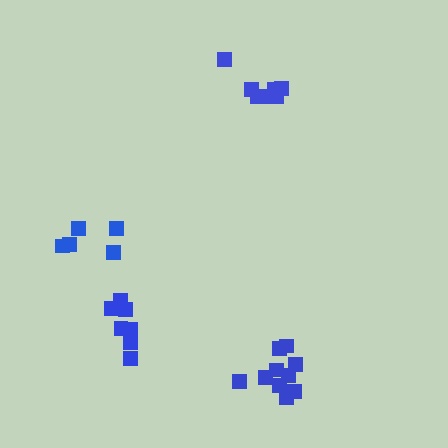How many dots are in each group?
Group 1: 5 dots, Group 2: 7 dots, Group 3: 10 dots, Group 4: 7 dots (29 total).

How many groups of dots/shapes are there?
There are 4 groups.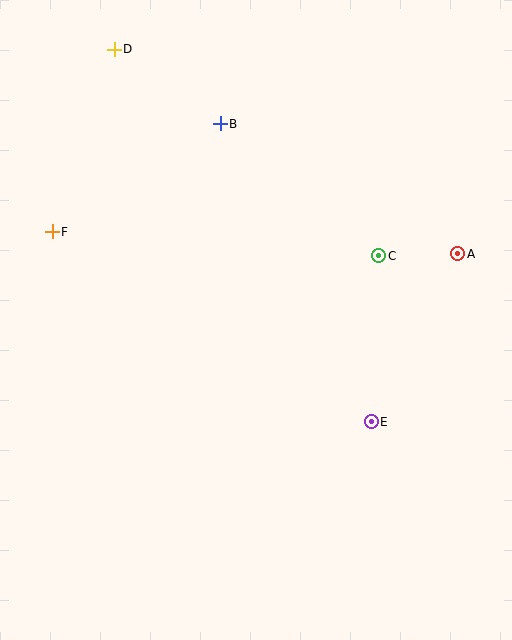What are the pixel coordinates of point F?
Point F is at (52, 232).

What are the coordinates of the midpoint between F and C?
The midpoint between F and C is at (216, 244).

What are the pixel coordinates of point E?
Point E is at (371, 422).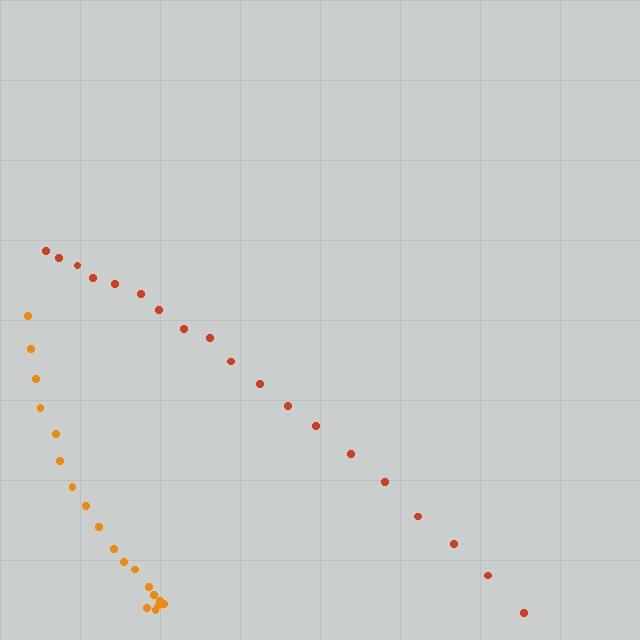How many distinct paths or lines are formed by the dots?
There are 2 distinct paths.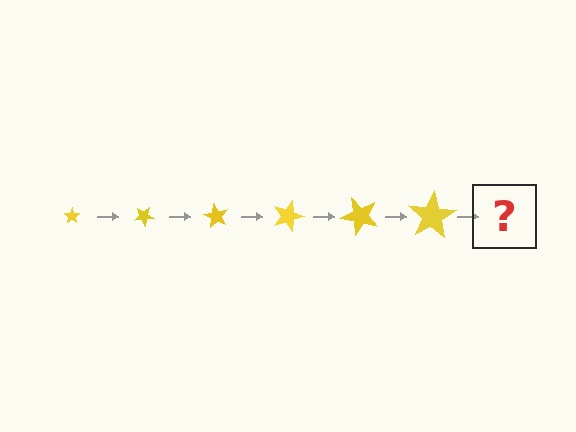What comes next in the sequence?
The next element should be a star, larger than the previous one and rotated 180 degrees from the start.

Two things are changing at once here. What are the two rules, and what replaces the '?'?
The two rules are that the star grows larger each step and it rotates 30 degrees each step. The '?' should be a star, larger than the previous one and rotated 180 degrees from the start.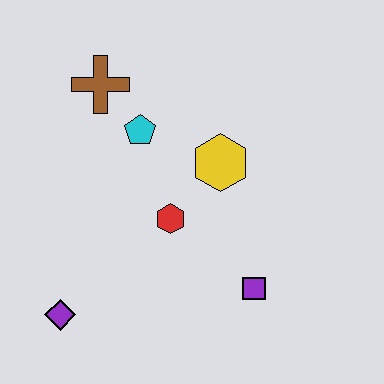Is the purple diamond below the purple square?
Yes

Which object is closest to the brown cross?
The cyan pentagon is closest to the brown cross.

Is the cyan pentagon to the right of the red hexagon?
No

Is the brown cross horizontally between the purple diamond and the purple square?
Yes